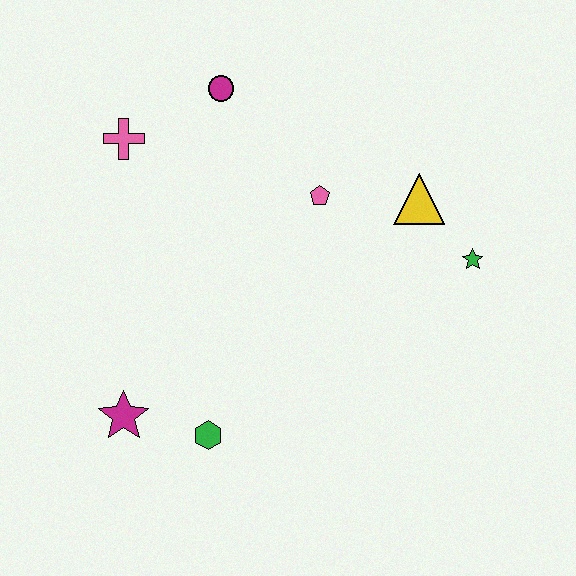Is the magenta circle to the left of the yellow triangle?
Yes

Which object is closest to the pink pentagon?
The yellow triangle is closest to the pink pentagon.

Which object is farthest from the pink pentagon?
The magenta star is farthest from the pink pentagon.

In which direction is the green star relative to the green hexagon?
The green star is to the right of the green hexagon.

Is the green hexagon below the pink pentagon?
Yes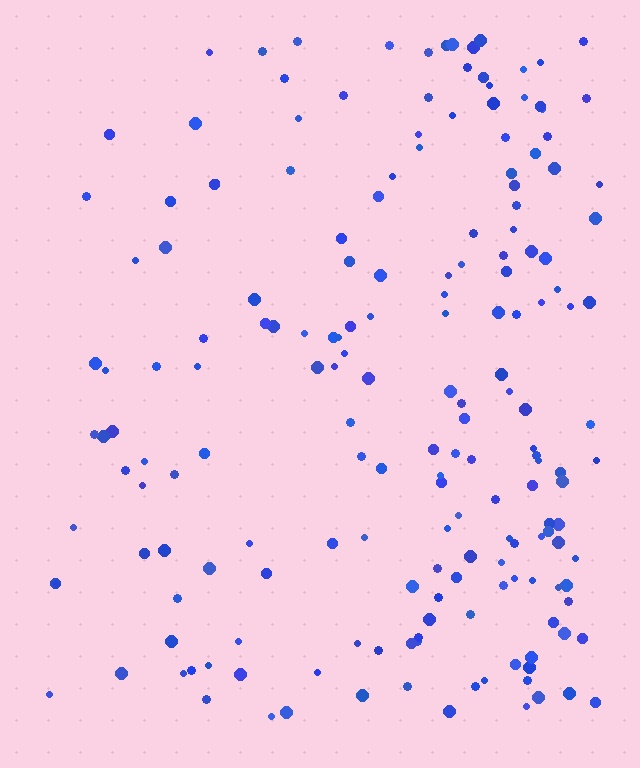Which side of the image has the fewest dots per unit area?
The left.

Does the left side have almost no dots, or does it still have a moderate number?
Still a moderate number, just noticeably fewer than the right.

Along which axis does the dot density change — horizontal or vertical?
Horizontal.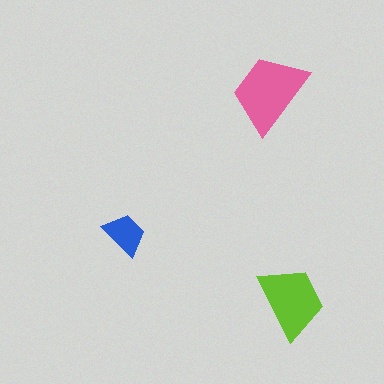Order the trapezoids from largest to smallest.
the pink one, the lime one, the blue one.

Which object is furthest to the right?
The lime trapezoid is rightmost.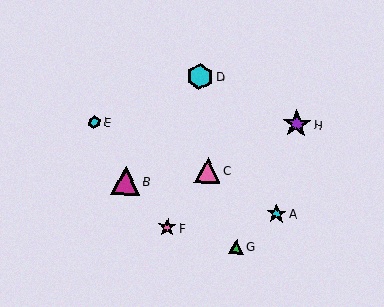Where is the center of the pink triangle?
The center of the pink triangle is at (208, 170).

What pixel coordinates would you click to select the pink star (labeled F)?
Click at (167, 227) to select the pink star F.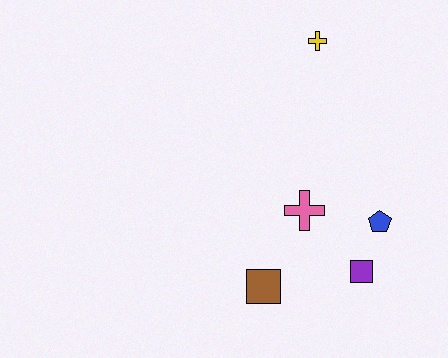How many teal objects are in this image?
There are no teal objects.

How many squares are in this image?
There are 2 squares.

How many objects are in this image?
There are 5 objects.